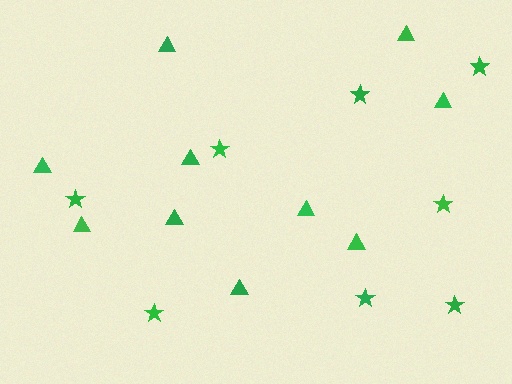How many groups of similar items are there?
There are 2 groups: one group of stars (8) and one group of triangles (10).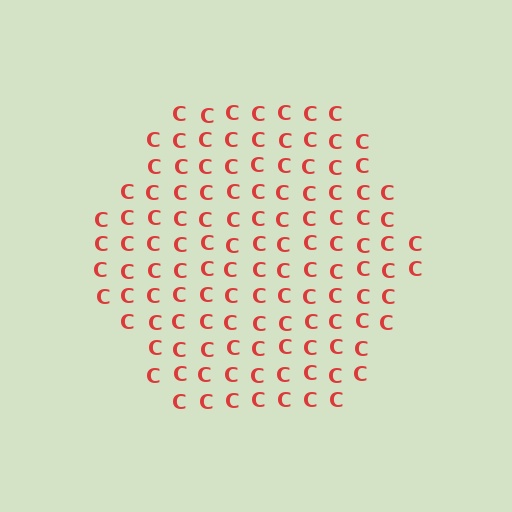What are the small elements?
The small elements are letter C's.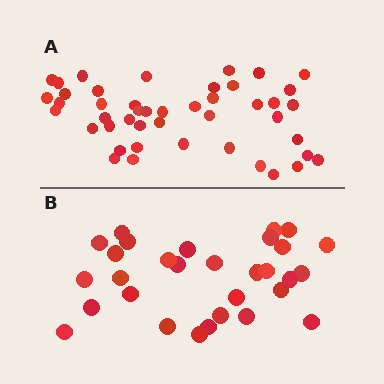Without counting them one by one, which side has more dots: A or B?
Region A (the top region) has more dots.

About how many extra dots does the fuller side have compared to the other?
Region A has approximately 15 more dots than region B.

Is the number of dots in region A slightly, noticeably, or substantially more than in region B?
Region A has substantially more. The ratio is roughly 1.5 to 1.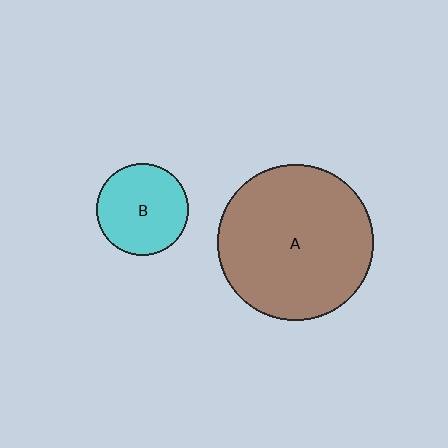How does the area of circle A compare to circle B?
Approximately 2.9 times.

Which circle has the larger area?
Circle A (brown).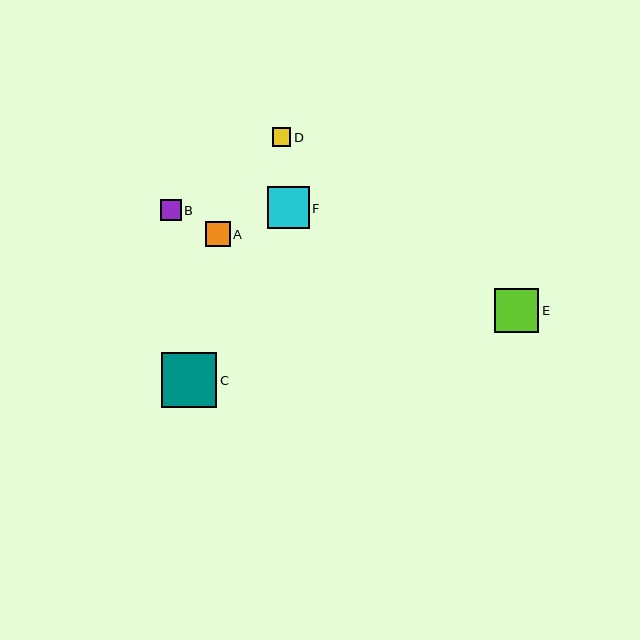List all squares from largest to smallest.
From largest to smallest: C, E, F, A, B, D.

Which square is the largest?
Square C is the largest with a size of approximately 55 pixels.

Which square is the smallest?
Square D is the smallest with a size of approximately 19 pixels.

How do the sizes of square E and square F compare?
Square E and square F are approximately the same size.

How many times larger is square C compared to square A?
Square C is approximately 2.2 times the size of square A.